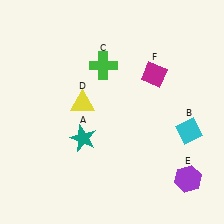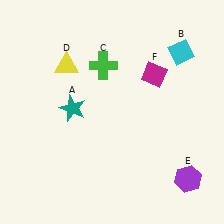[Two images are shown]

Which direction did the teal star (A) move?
The teal star (A) moved up.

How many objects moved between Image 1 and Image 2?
3 objects moved between the two images.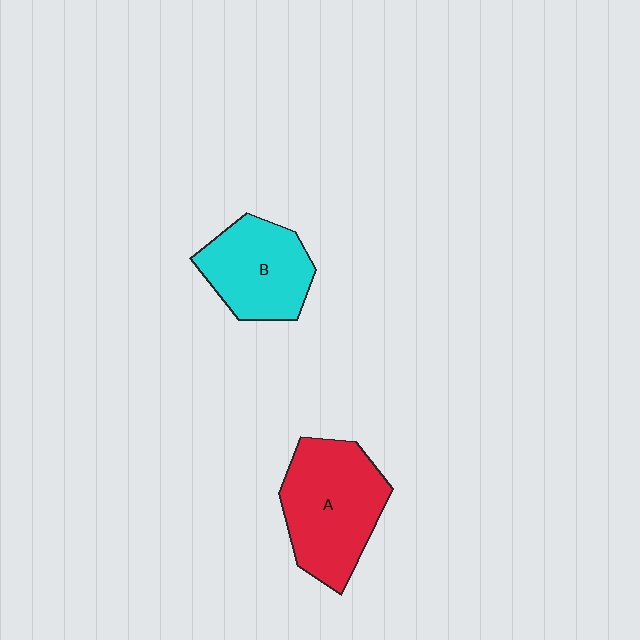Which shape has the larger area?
Shape A (red).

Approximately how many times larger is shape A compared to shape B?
Approximately 1.3 times.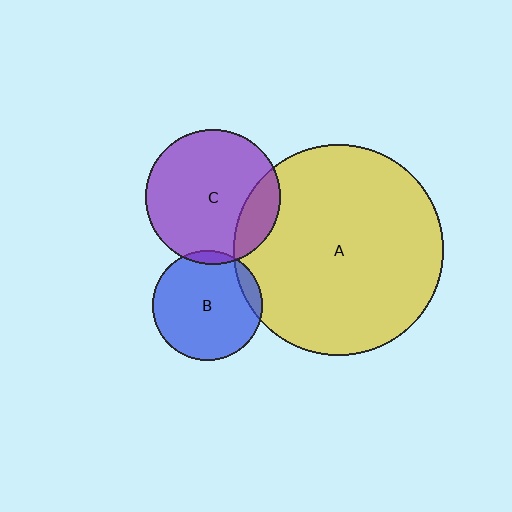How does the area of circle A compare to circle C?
Approximately 2.4 times.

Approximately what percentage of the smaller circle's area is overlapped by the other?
Approximately 10%.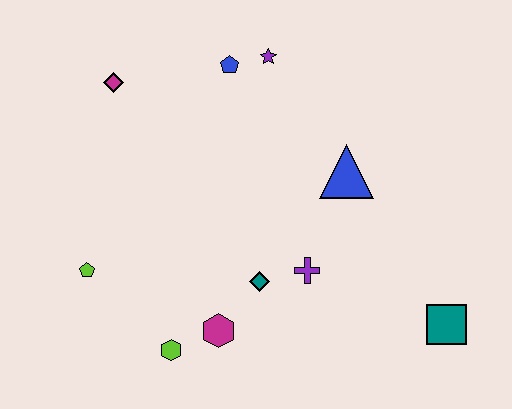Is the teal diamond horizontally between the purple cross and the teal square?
No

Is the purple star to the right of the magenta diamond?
Yes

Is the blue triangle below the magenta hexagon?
No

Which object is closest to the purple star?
The blue pentagon is closest to the purple star.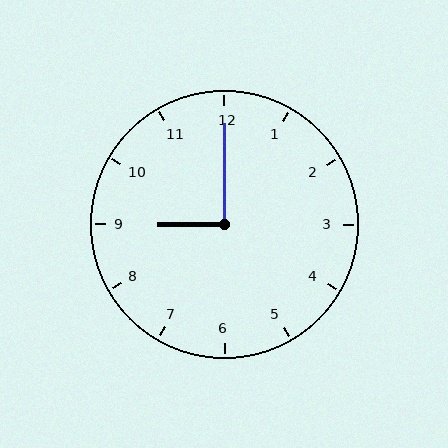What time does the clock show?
9:00.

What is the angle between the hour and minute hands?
Approximately 90 degrees.